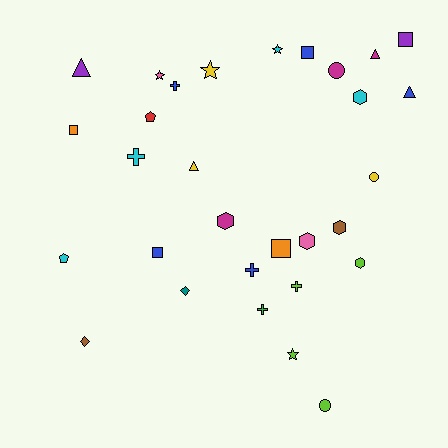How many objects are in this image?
There are 30 objects.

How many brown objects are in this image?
There are 2 brown objects.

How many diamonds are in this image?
There are 2 diamonds.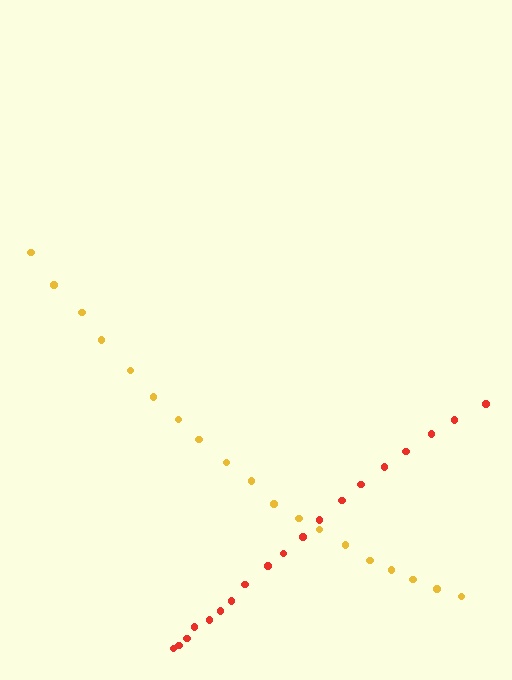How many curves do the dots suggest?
There are 2 distinct paths.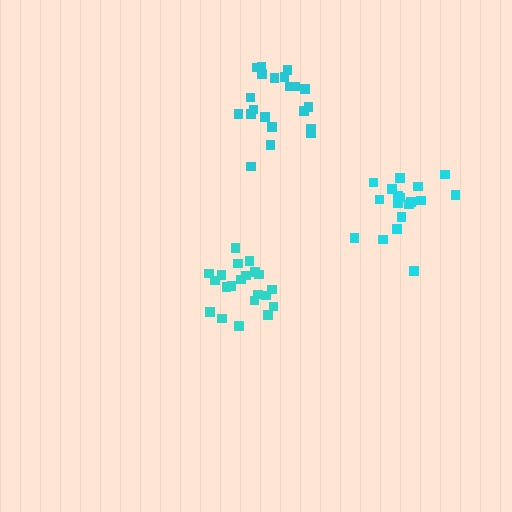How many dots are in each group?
Group 1: 21 dots, Group 2: 18 dots, Group 3: 21 dots (60 total).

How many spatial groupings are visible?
There are 3 spatial groupings.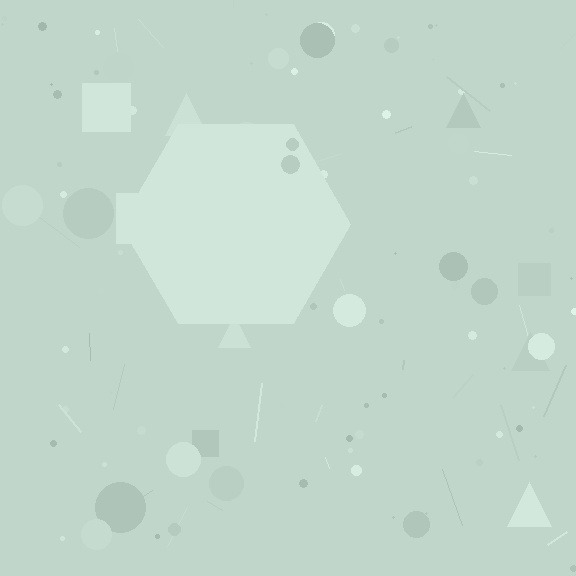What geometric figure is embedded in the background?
A hexagon is embedded in the background.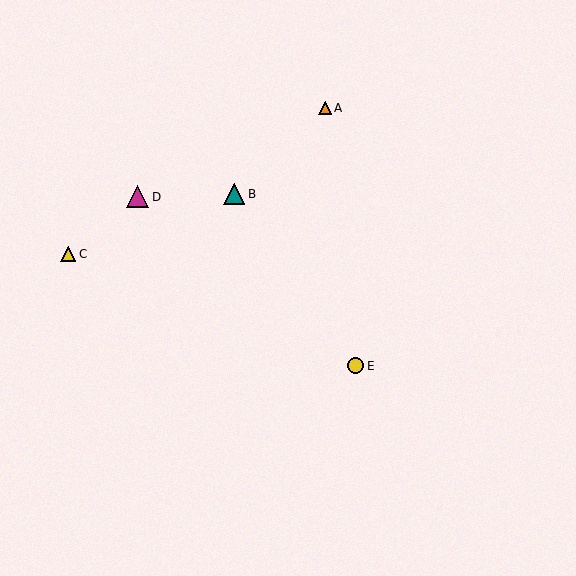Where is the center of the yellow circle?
The center of the yellow circle is at (356, 366).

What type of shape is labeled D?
Shape D is a magenta triangle.